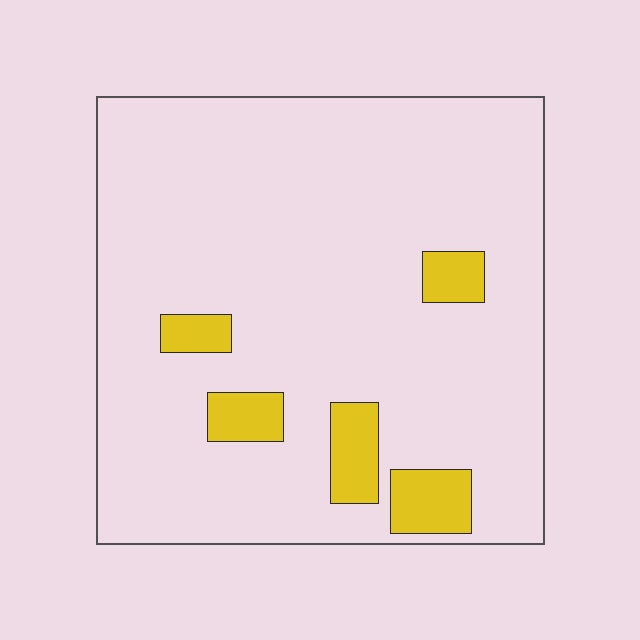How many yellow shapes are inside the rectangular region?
5.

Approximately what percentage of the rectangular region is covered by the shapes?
Approximately 10%.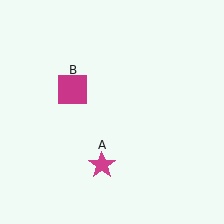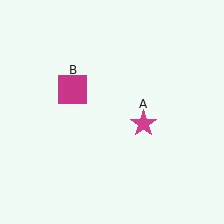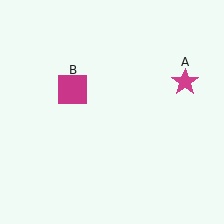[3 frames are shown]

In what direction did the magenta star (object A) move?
The magenta star (object A) moved up and to the right.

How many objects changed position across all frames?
1 object changed position: magenta star (object A).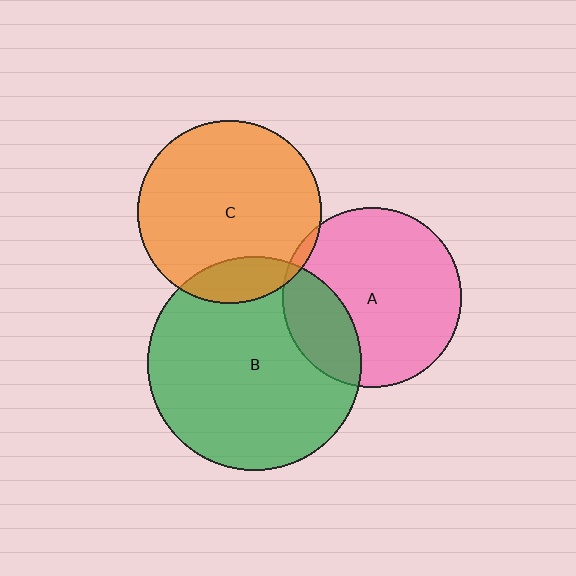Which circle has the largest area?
Circle B (green).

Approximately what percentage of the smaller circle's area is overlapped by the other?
Approximately 25%.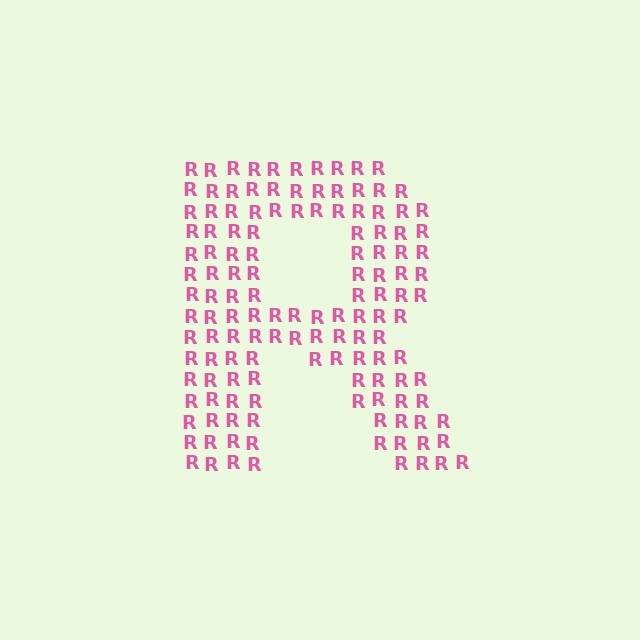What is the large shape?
The large shape is the letter R.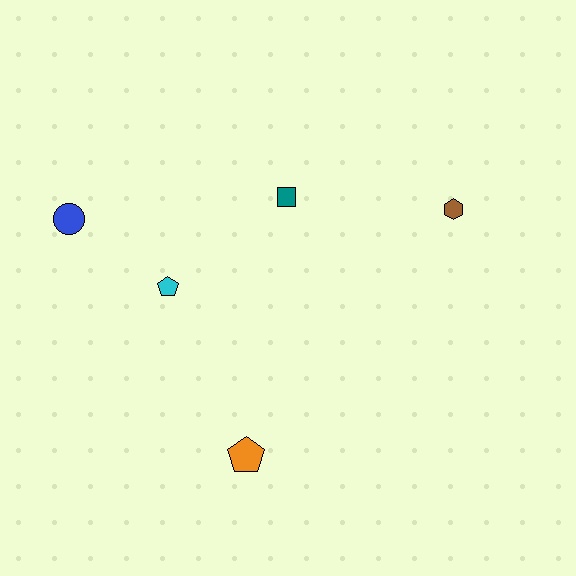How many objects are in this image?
There are 5 objects.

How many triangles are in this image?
There are no triangles.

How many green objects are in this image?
There are no green objects.